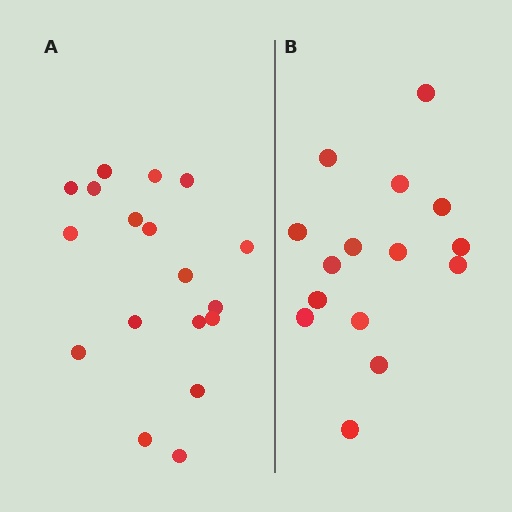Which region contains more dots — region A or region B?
Region A (the left region) has more dots.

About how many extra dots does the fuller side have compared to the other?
Region A has just a few more — roughly 2 or 3 more dots than region B.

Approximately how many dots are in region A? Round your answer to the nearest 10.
About 20 dots. (The exact count is 18, which rounds to 20.)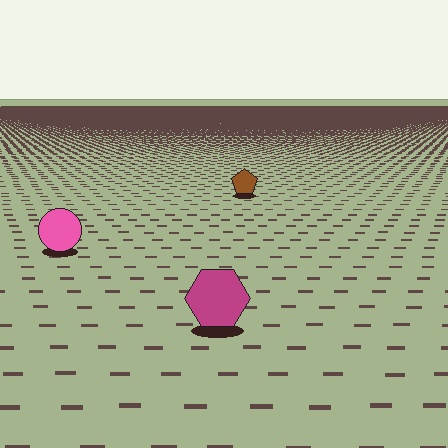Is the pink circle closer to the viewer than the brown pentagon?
Yes. The pink circle is closer — you can tell from the texture gradient: the ground texture is coarser near it.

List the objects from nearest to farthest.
From nearest to farthest: the magenta hexagon, the pink circle, the brown pentagon.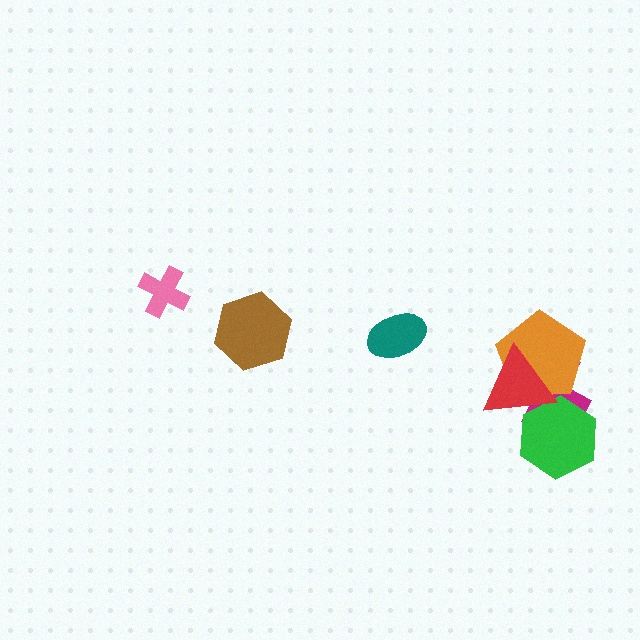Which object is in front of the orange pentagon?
The red triangle is in front of the orange pentagon.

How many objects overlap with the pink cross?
0 objects overlap with the pink cross.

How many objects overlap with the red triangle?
3 objects overlap with the red triangle.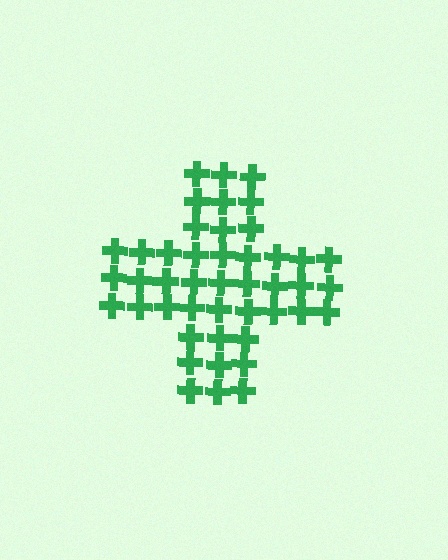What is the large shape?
The large shape is a cross.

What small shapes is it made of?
It is made of small crosses.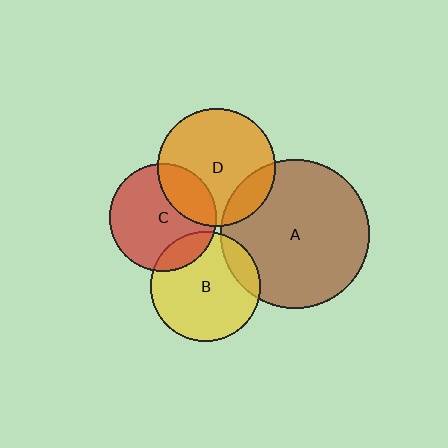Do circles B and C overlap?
Yes.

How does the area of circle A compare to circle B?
Approximately 1.8 times.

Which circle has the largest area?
Circle A (brown).